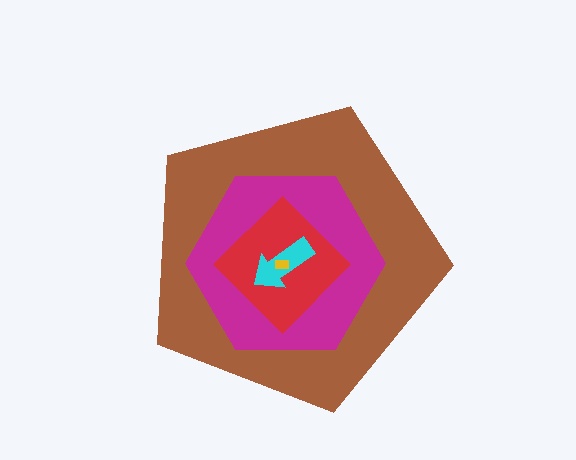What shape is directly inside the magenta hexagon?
The red diamond.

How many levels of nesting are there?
5.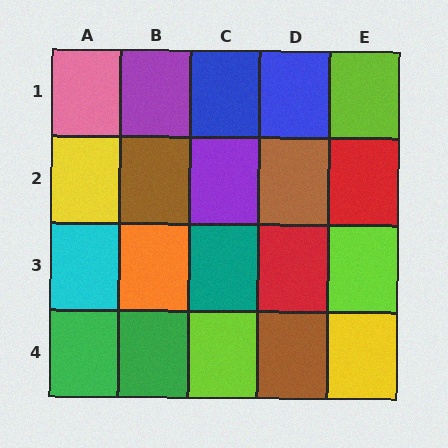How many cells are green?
2 cells are green.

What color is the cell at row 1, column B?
Purple.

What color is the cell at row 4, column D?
Brown.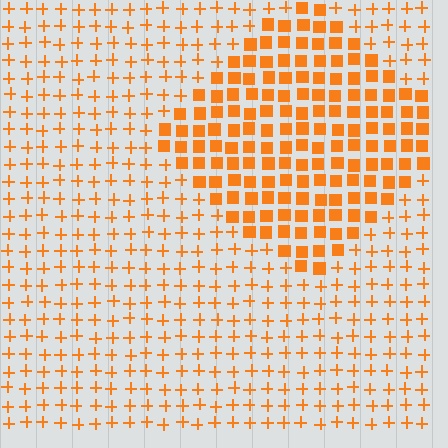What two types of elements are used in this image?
The image uses squares inside the diamond region and plus signs outside it.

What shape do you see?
I see a diamond.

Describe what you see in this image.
The image is filled with small orange elements arranged in a uniform grid. A diamond-shaped region contains squares, while the surrounding area contains plus signs. The boundary is defined purely by the change in element shape.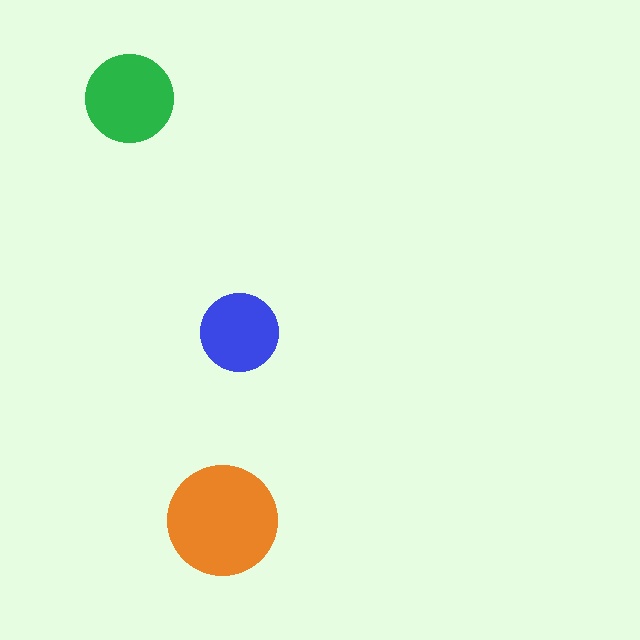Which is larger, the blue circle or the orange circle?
The orange one.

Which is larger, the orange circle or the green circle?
The orange one.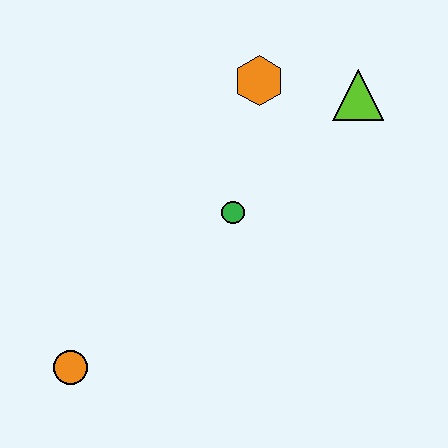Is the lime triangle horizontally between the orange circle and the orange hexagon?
No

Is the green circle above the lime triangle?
No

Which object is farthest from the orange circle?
The lime triangle is farthest from the orange circle.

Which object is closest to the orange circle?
The green circle is closest to the orange circle.